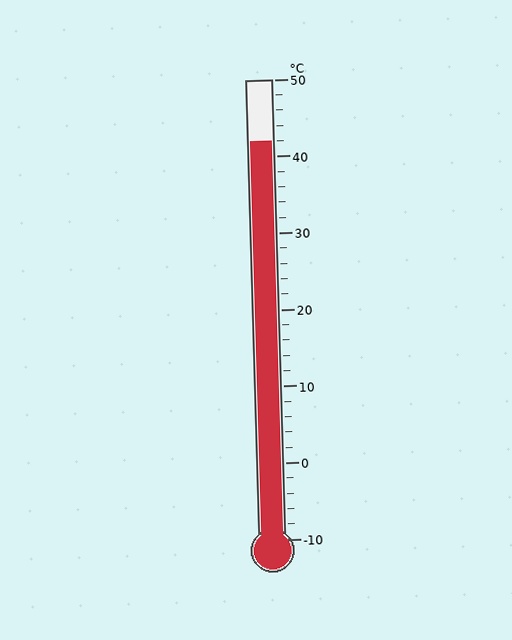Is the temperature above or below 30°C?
The temperature is above 30°C.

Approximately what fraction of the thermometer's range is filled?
The thermometer is filled to approximately 85% of its range.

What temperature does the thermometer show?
The thermometer shows approximately 42°C.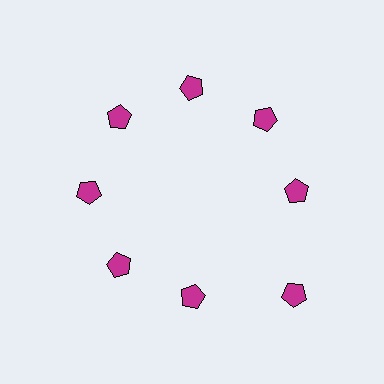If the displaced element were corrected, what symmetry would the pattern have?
It would have 8-fold rotational symmetry — the pattern would map onto itself every 45 degrees.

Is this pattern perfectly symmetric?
No. The 8 magenta pentagons are arranged in a ring, but one element near the 4 o'clock position is pushed outward from the center, breaking the 8-fold rotational symmetry.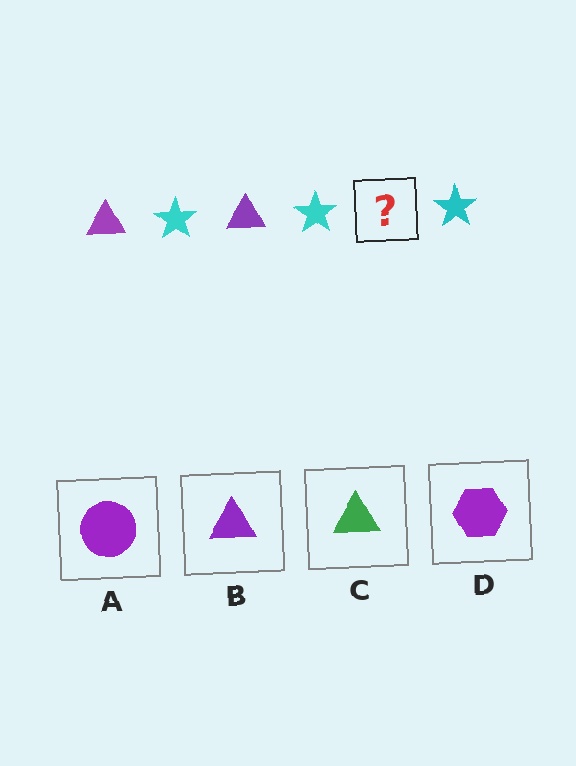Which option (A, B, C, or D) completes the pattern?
B.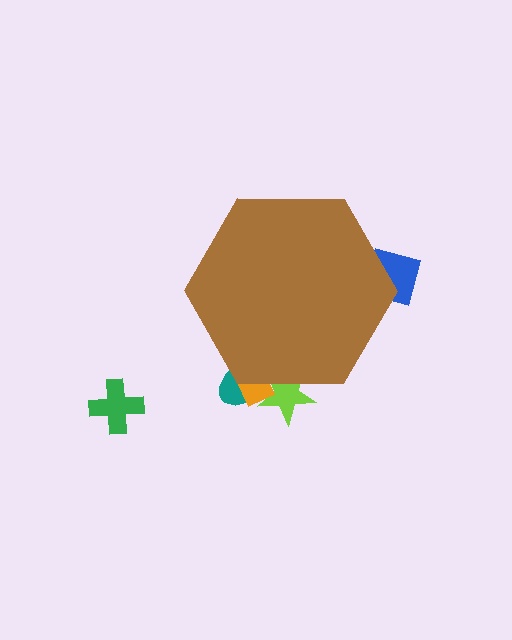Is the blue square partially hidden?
Yes, the blue square is partially hidden behind the brown hexagon.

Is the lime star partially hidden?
Yes, the lime star is partially hidden behind the brown hexagon.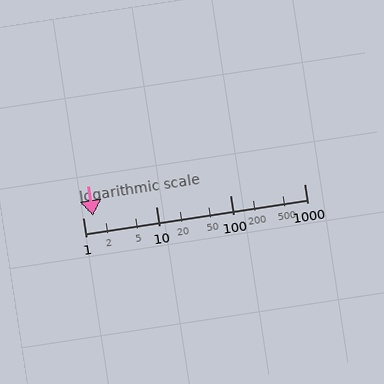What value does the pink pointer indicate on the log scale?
The pointer indicates approximately 1.4.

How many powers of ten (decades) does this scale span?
The scale spans 3 decades, from 1 to 1000.